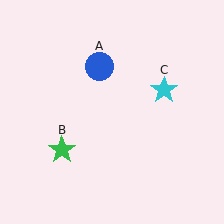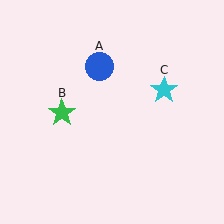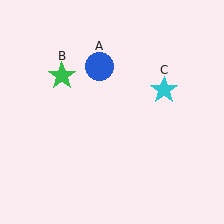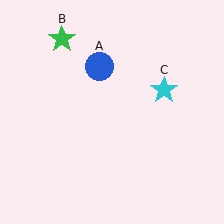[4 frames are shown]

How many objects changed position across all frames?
1 object changed position: green star (object B).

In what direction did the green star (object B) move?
The green star (object B) moved up.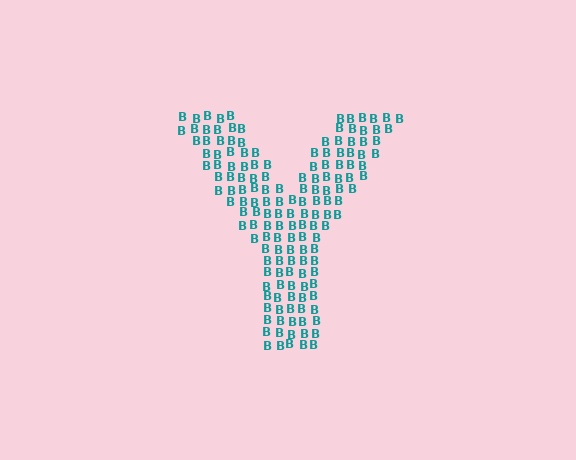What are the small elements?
The small elements are letter B's.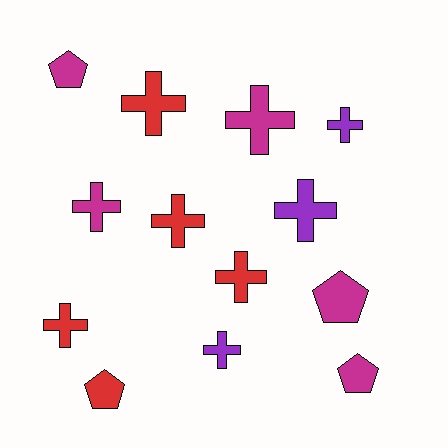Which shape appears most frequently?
Cross, with 9 objects.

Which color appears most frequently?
Red, with 5 objects.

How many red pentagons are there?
There is 1 red pentagon.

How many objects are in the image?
There are 13 objects.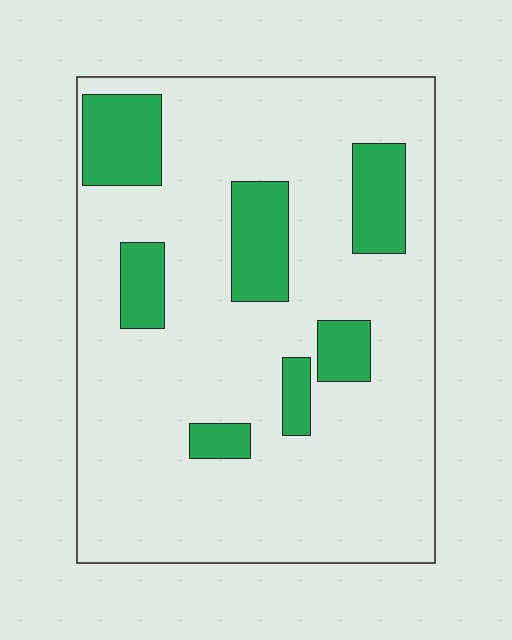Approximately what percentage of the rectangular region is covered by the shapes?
Approximately 20%.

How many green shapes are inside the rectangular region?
7.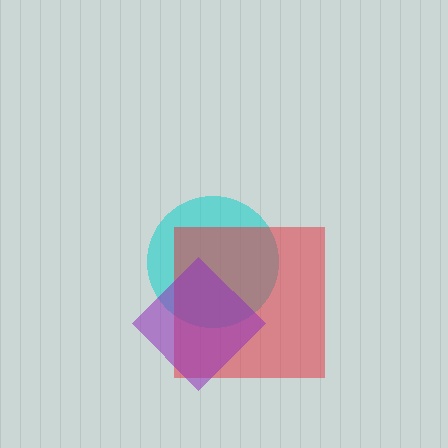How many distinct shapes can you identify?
There are 3 distinct shapes: a cyan circle, a red square, a purple diamond.